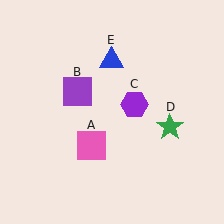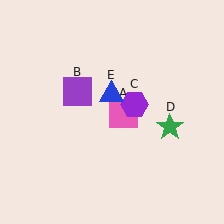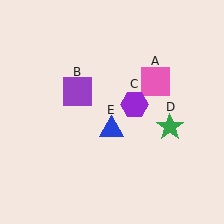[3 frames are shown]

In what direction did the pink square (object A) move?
The pink square (object A) moved up and to the right.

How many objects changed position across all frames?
2 objects changed position: pink square (object A), blue triangle (object E).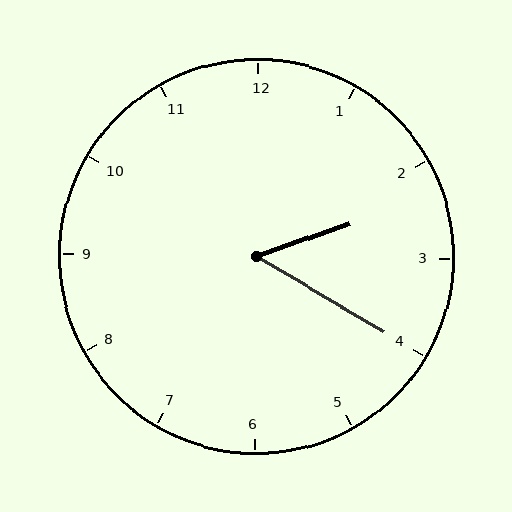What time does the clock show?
2:20.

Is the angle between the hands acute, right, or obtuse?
It is acute.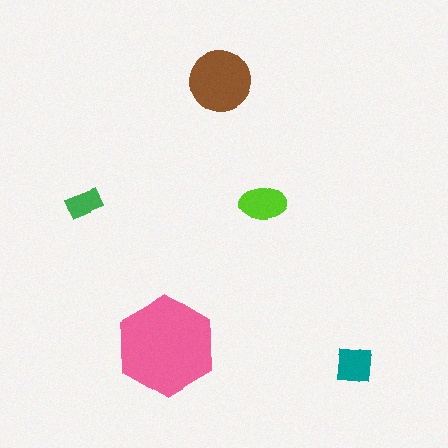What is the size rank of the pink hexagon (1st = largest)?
1st.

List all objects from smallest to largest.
The green rectangle, the teal square, the lime ellipse, the brown circle, the pink hexagon.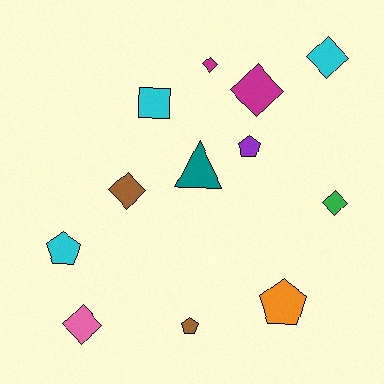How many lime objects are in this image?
There are no lime objects.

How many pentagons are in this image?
There are 4 pentagons.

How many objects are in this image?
There are 12 objects.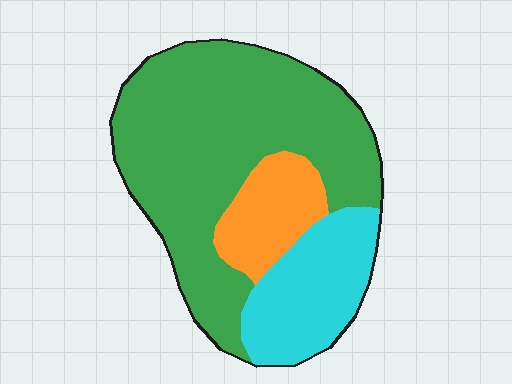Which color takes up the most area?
Green, at roughly 65%.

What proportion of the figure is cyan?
Cyan takes up about one fifth (1/5) of the figure.